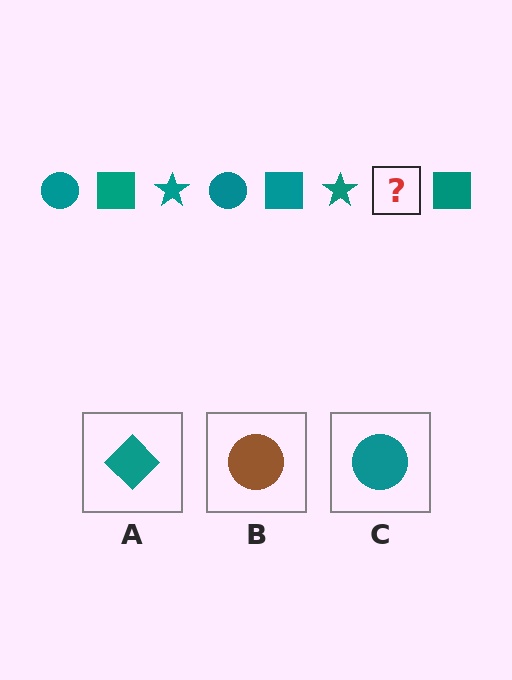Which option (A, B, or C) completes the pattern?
C.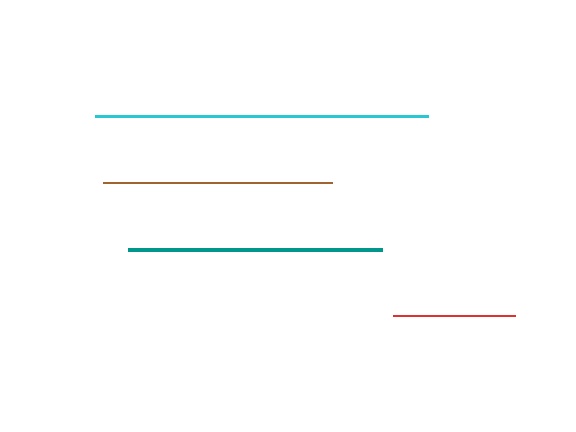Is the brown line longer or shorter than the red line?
The brown line is longer than the red line.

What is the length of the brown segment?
The brown segment is approximately 230 pixels long.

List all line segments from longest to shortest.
From longest to shortest: cyan, teal, brown, red.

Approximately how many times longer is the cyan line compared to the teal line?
The cyan line is approximately 1.3 times the length of the teal line.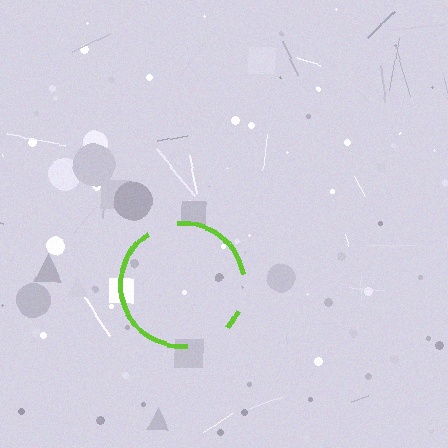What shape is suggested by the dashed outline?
The dashed outline suggests a circle.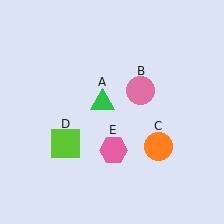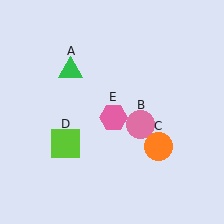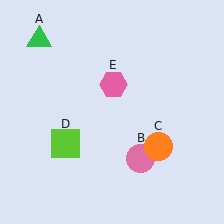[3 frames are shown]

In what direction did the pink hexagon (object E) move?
The pink hexagon (object E) moved up.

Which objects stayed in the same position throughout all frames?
Orange circle (object C) and lime square (object D) remained stationary.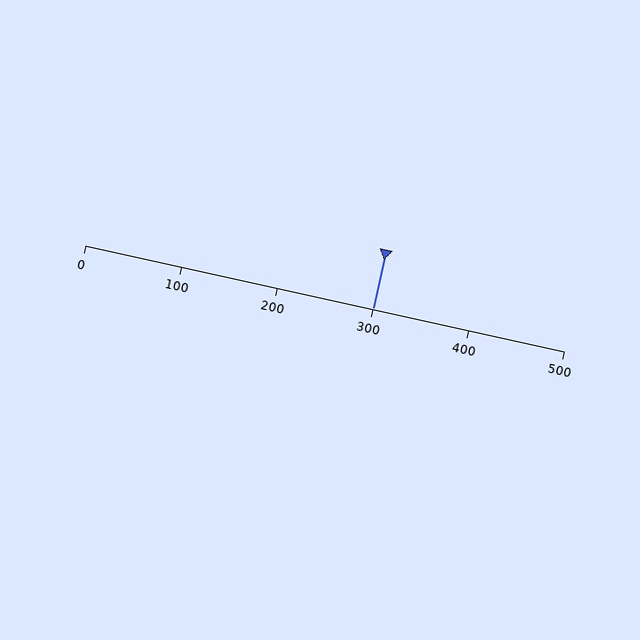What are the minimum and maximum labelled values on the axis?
The axis runs from 0 to 500.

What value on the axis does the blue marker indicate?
The marker indicates approximately 300.